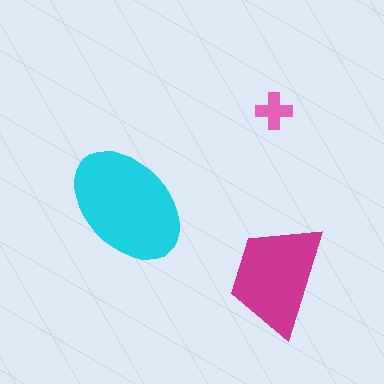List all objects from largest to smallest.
The cyan ellipse, the magenta trapezoid, the pink cross.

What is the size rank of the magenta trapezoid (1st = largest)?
2nd.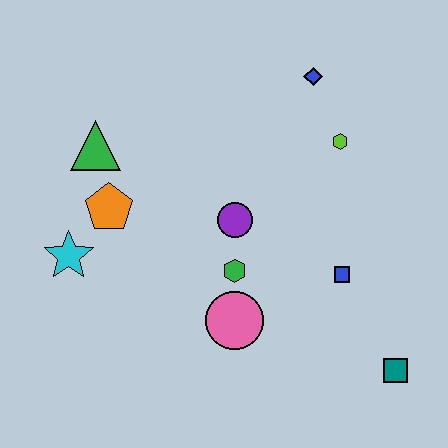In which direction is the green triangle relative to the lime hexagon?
The green triangle is to the left of the lime hexagon.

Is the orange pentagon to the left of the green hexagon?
Yes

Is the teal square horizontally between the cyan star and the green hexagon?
No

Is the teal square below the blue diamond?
Yes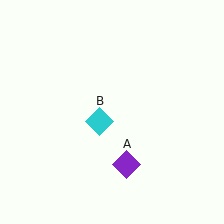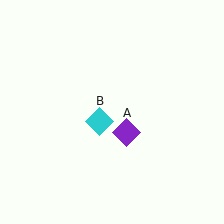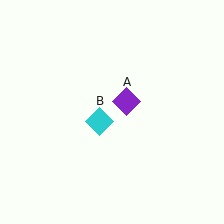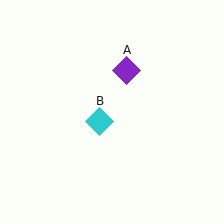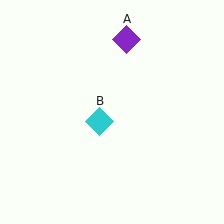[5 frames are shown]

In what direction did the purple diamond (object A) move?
The purple diamond (object A) moved up.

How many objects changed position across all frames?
1 object changed position: purple diamond (object A).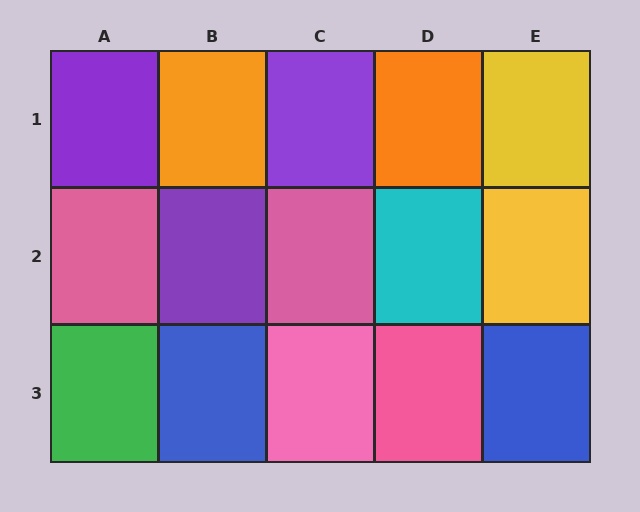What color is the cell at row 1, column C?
Purple.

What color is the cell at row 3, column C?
Pink.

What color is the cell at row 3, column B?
Blue.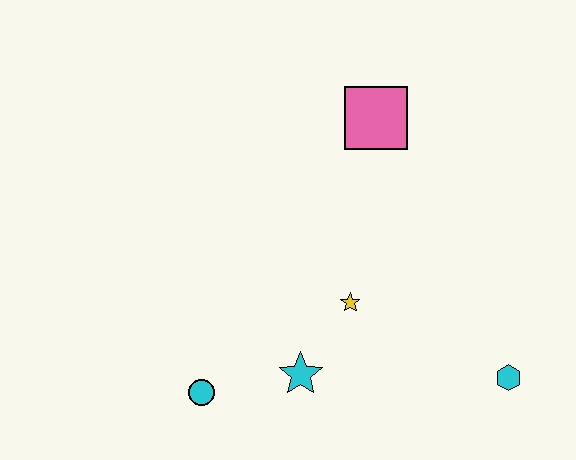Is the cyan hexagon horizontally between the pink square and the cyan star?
No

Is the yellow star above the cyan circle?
Yes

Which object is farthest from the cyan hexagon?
The cyan circle is farthest from the cyan hexagon.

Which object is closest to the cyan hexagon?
The yellow star is closest to the cyan hexagon.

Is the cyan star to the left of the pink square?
Yes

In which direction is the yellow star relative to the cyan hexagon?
The yellow star is to the left of the cyan hexagon.